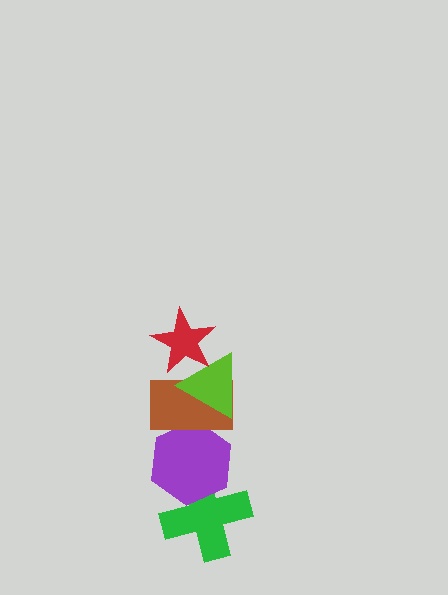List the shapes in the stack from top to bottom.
From top to bottom: the red star, the lime triangle, the brown rectangle, the purple hexagon, the green cross.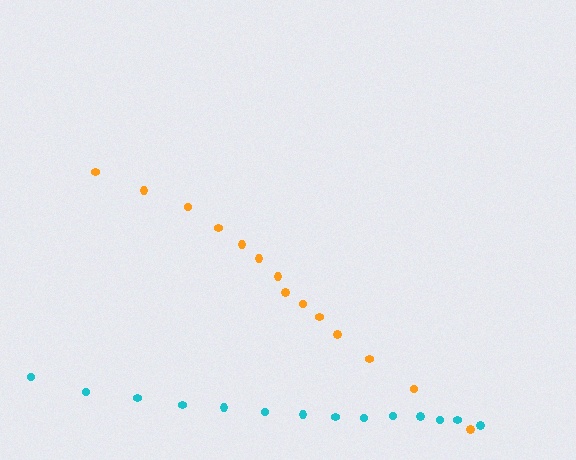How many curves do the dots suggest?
There are 2 distinct paths.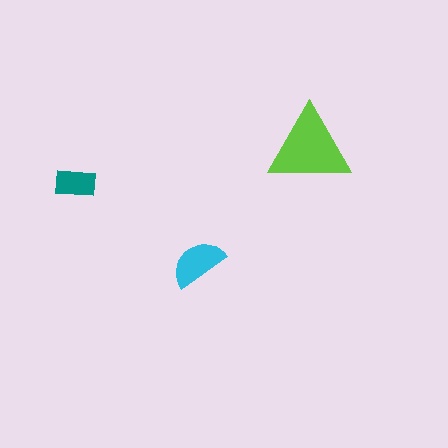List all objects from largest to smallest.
The lime triangle, the cyan semicircle, the teal rectangle.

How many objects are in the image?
There are 3 objects in the image.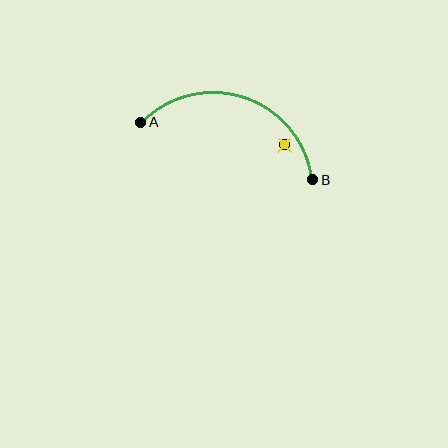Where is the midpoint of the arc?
The arc midpoint is the point on the curve farthest from the straight line joining A and B. It sits above that line.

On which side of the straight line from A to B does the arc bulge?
The arc bulges above the straight line connecting A and B.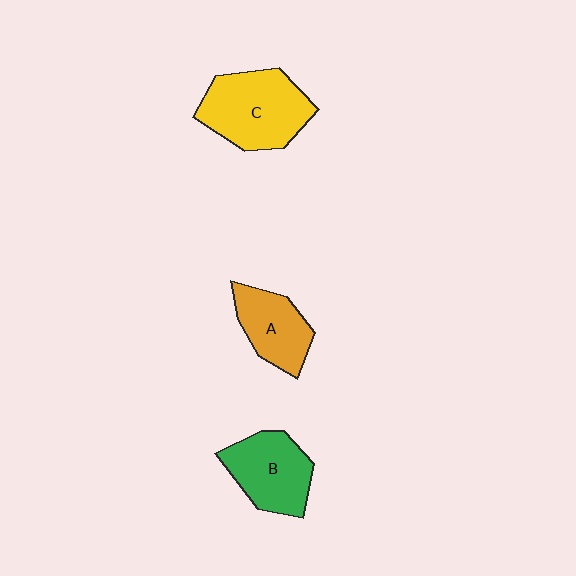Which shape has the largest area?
Shape C (yellow).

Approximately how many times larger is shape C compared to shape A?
Approximately 1.5 times.